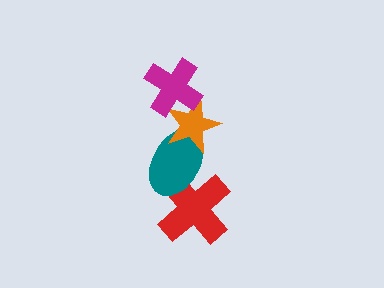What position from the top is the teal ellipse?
The teal ellipse is 3rd from the top.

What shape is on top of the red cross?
The teal ellipse is on top of the red cross.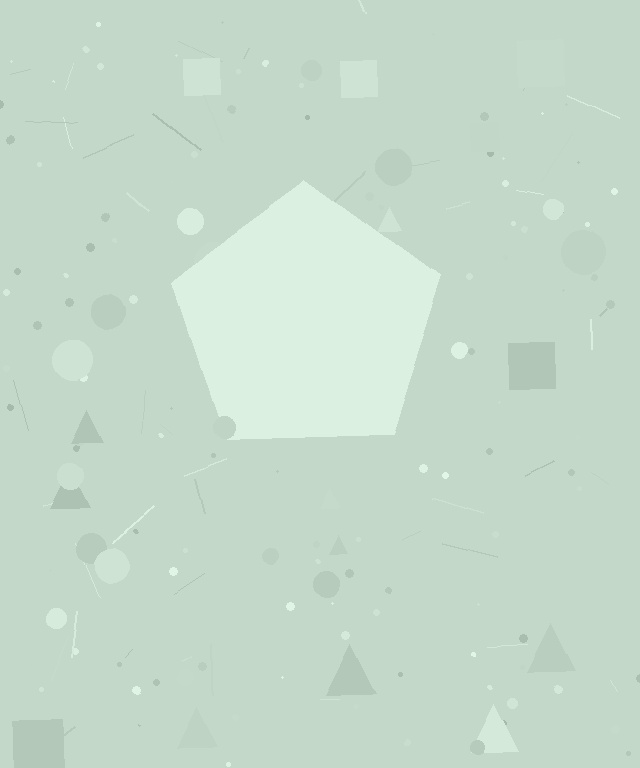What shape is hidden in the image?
A pentagon is hidden in the image.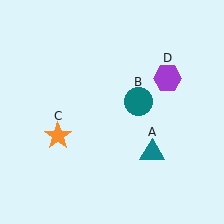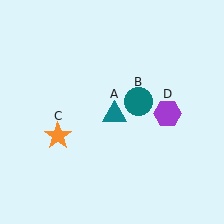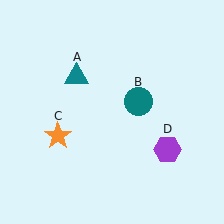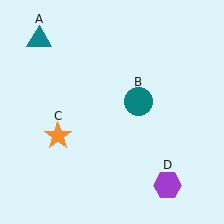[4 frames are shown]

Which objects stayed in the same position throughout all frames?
Teal circle (object B) and orange star (object C) remained stationary.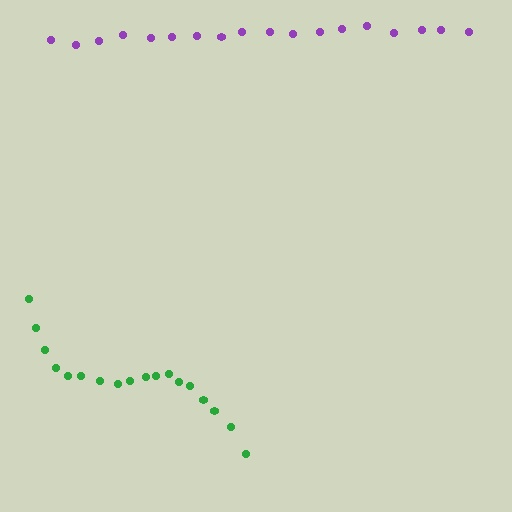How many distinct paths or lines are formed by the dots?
There are 2 distinct paths.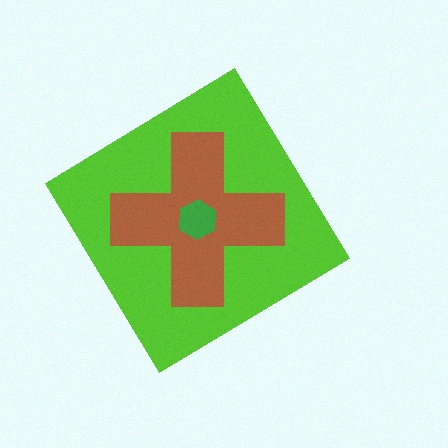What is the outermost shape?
The lime diamond.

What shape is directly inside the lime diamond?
The brown cross.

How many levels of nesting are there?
3.